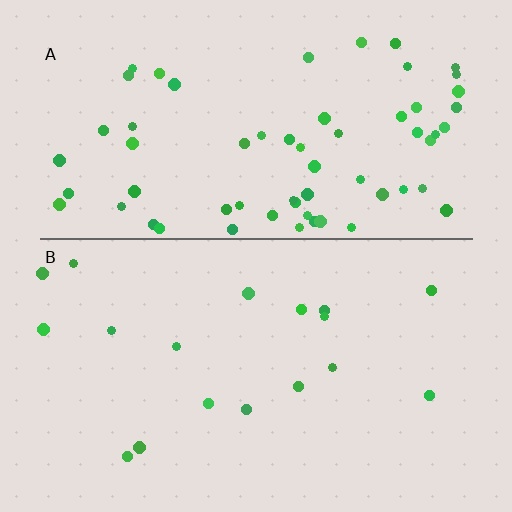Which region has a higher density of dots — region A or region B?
A (the top).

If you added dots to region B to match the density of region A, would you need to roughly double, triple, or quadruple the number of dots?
Approximately quadruple.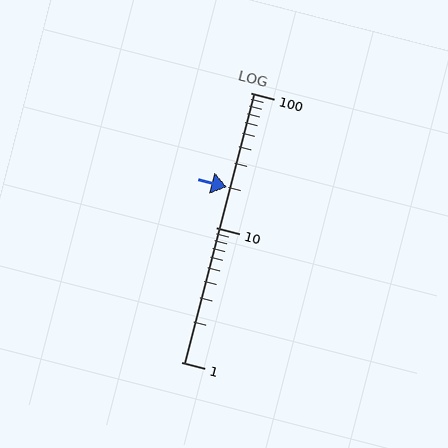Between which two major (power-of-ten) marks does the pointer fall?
The pointer is between 10 and 100.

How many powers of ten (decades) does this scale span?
The scale spans 2 decades, from 1 to 100.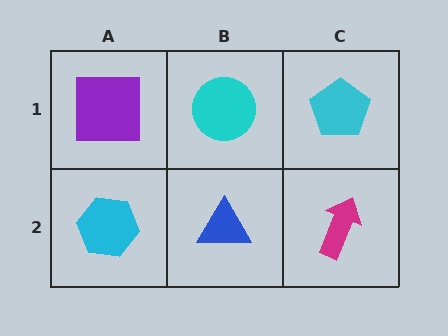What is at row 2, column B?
A blue triangle.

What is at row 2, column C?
A magenta arrow.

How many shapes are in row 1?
3 shapes.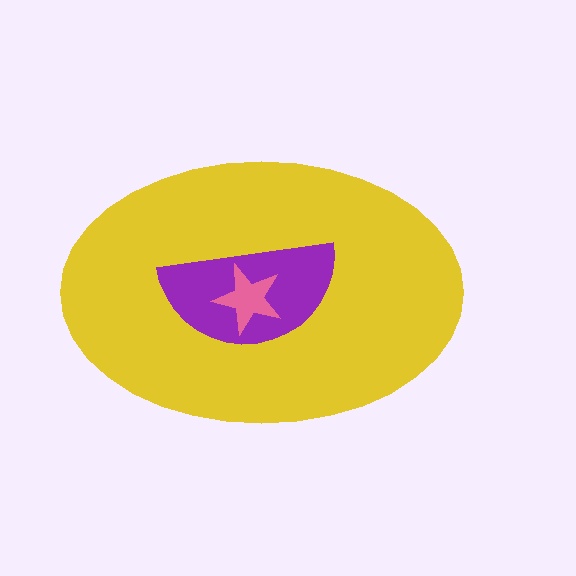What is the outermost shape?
The yellow ellipse.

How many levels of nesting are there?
3.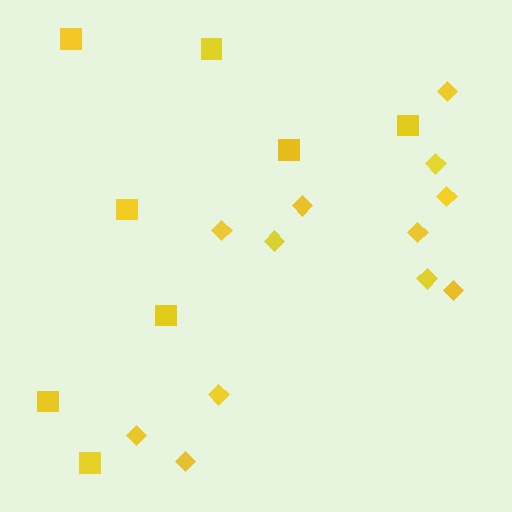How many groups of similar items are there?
There are 2 groups: one group of squares (8) and one group of diamonds (12).